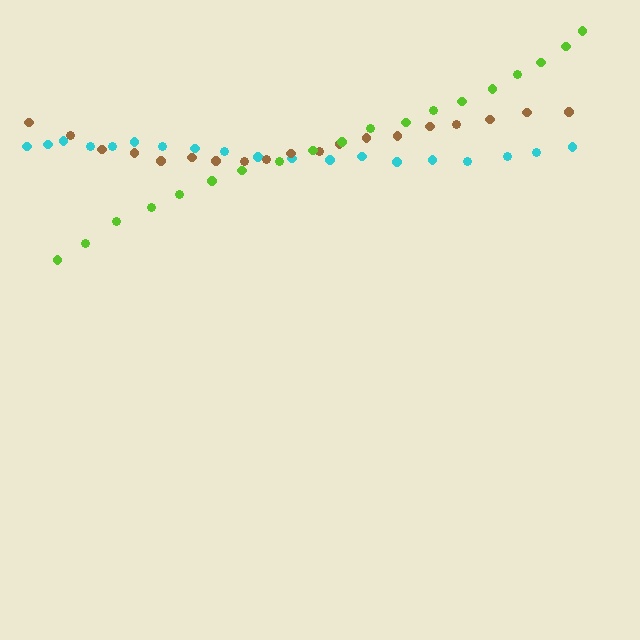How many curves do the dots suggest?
There are 3 distinct paths.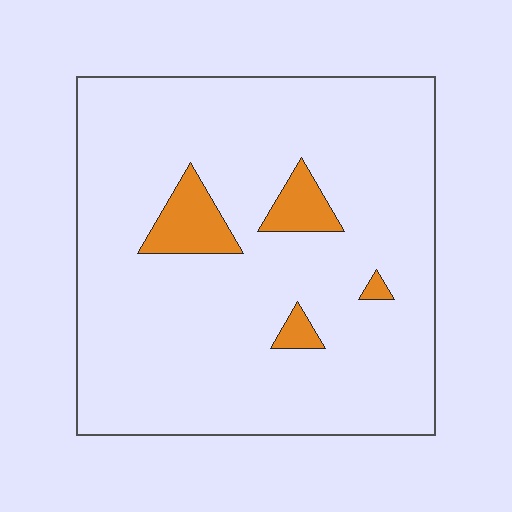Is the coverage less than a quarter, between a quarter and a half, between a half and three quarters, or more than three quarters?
Less than a quarter.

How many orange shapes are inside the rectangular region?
4.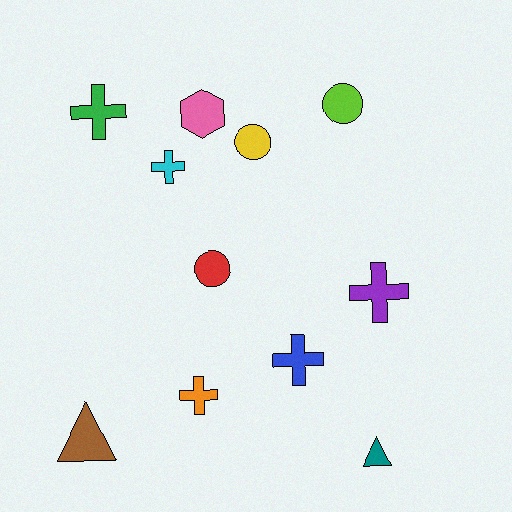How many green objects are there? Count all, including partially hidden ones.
There is 1 green object.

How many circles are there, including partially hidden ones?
There are 3 circles.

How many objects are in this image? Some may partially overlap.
There are 11 objects.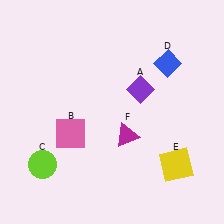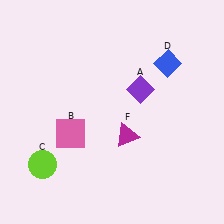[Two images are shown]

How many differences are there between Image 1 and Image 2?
There is 1 difference between the two images.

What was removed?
The yellow square (E) was removed in Image 2.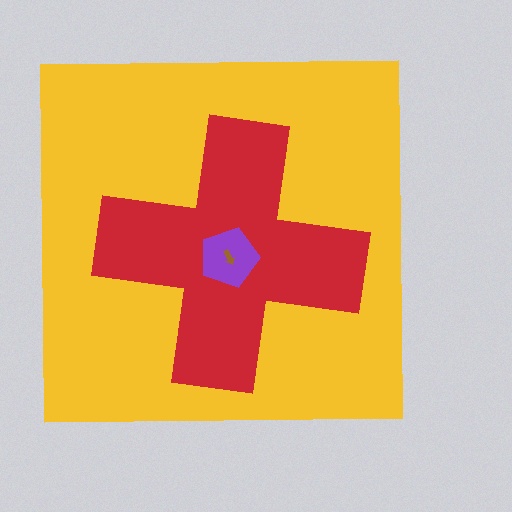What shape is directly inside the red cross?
The purple pentagon.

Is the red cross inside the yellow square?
Yes.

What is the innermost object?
The brown arrow.